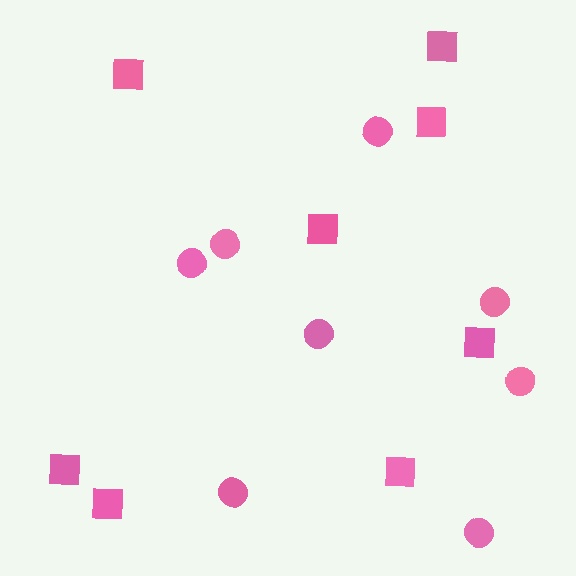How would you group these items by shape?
There are 2 groups: one group of circles (8) and one group of squares (8).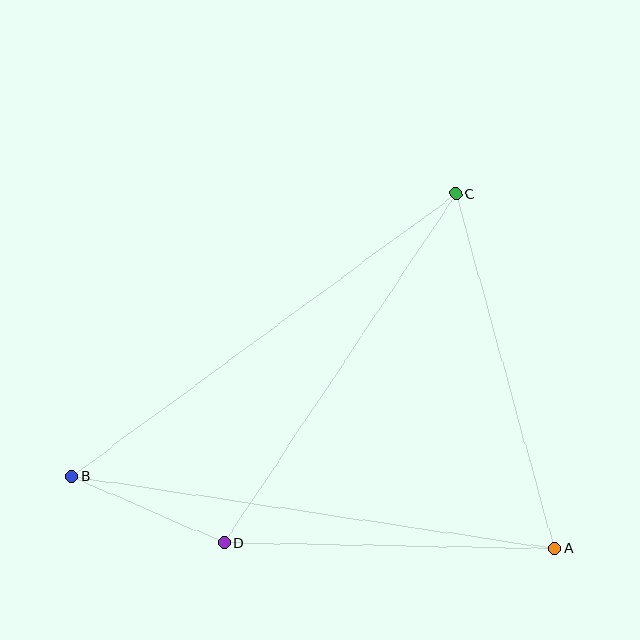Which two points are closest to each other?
Points B and D are closest to each other.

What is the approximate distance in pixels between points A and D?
The distance between A and D is approximately 330 pixels.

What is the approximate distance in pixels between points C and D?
The distance between C and D is approximately 419 pixels.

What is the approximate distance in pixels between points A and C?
The distance between A and C is approximately 368 pixels.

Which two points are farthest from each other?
Points A and B are farthest from each other.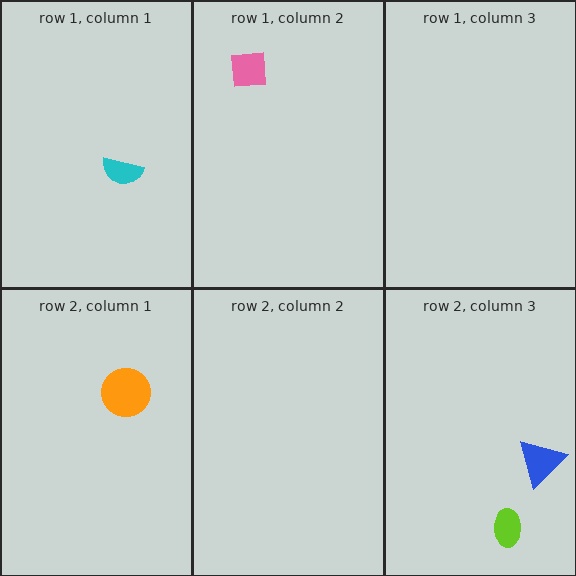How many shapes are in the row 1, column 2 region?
1.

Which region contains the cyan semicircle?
The row 1, column 1 region.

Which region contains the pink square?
The row 1, column 2 region.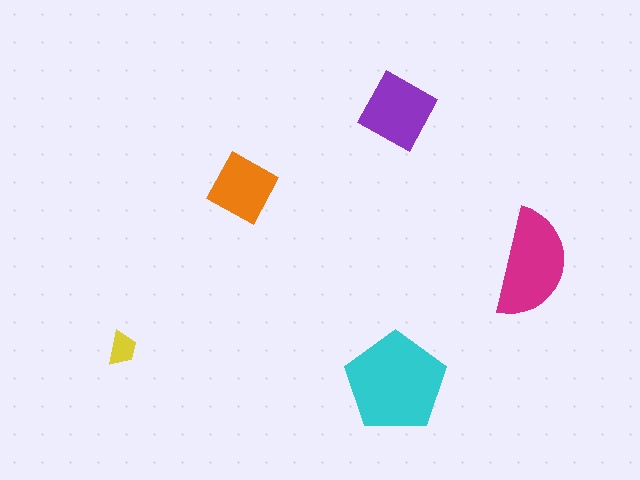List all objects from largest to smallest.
The cyan pentagon, the magenta semicircle, the purple diamond, the orange square, the yellow trapezoid.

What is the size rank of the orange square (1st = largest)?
4th.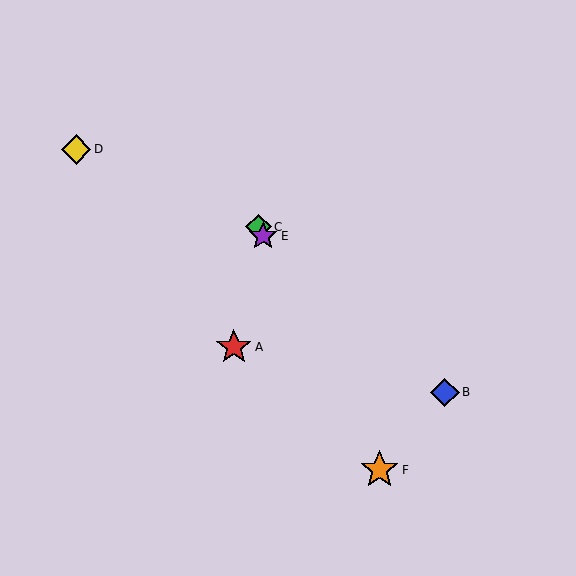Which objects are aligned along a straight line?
Objects C, E, F are aligned along a straight line.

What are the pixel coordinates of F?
Object F is at (380, 470).